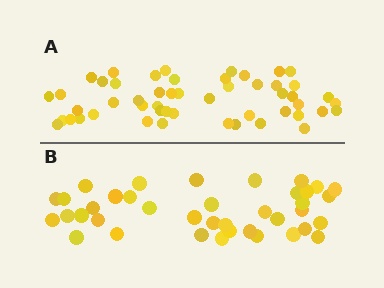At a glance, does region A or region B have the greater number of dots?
Region A (the top region) has more dots.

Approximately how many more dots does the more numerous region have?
Region A has roughly 12 or so more dots than region B.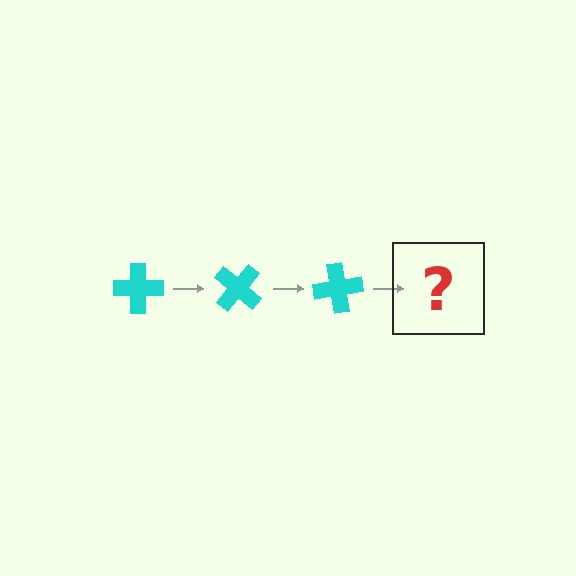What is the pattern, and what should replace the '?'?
The pattern is that the cross rotates 40 degrees each step. The '?' should be a cyan cross rotated 120 degrees.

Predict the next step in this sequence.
The next step is a cyan cross rotated 120 degrees.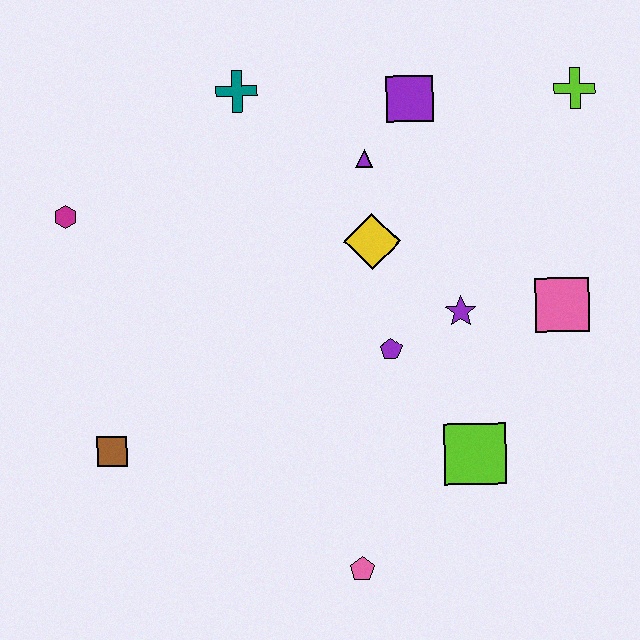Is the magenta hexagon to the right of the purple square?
No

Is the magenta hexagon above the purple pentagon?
Yes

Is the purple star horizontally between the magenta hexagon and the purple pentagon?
No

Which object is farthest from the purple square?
The pink pentagon is farthest from the purple square.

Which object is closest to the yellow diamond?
The purple triangle is closest to the yellow diamond.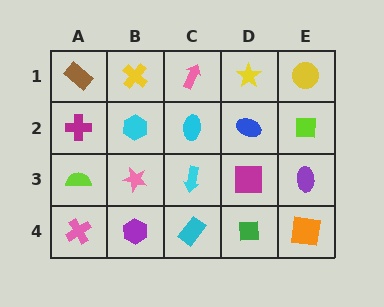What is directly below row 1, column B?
A cyan hexagon.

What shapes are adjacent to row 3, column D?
A blue ellipse (row 2, column D), a green square (row 4, column D), a cyan arrow (row 3, column C), a purple ellipse (row 3, column E).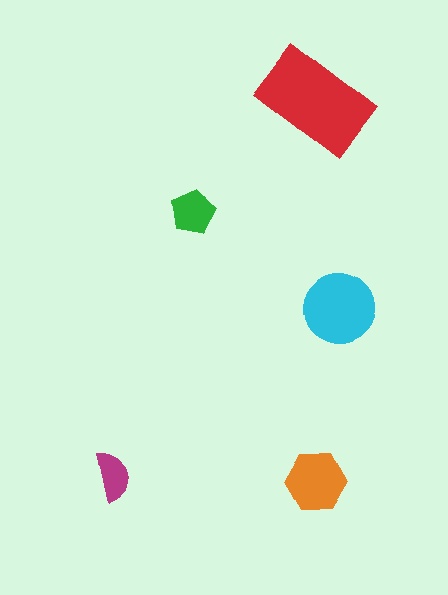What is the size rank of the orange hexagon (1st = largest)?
3rd.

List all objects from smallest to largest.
The magenta semicircle, the green pentagon, the orange hexagon, the cyan circle, the red rectangle.